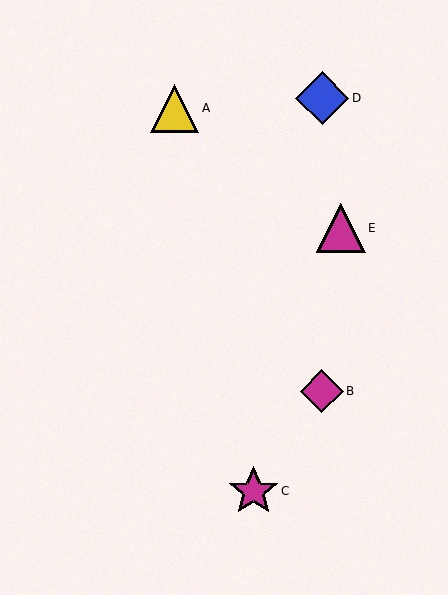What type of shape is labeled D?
Shape D is a blue diamond.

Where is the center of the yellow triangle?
The center of the yellow triangle is at (175, 108).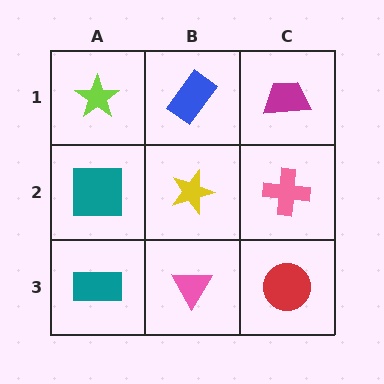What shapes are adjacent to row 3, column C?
A pink cross (row 2, column C), a pink triangle (row 3, column B).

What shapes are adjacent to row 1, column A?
A teal square (row 2, column A), a blue rectangle (row 1, column B).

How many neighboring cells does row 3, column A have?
2.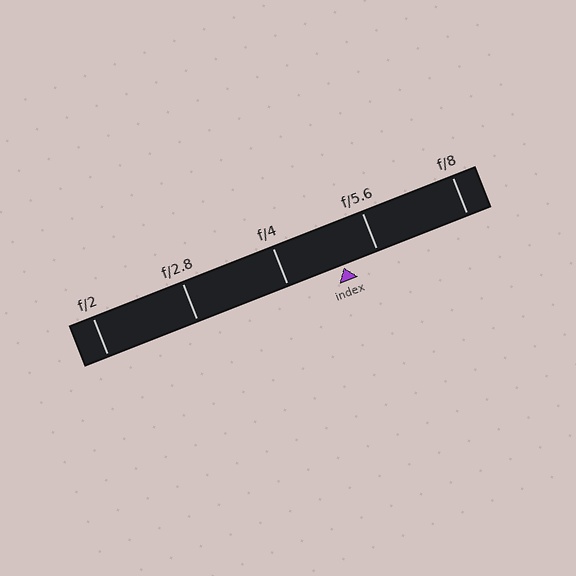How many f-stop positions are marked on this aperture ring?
There are 5 f-stop positions marked.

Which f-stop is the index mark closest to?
The index mark is closest to f/5.6.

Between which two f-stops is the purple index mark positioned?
The index mark is between f/4 and f/5.6.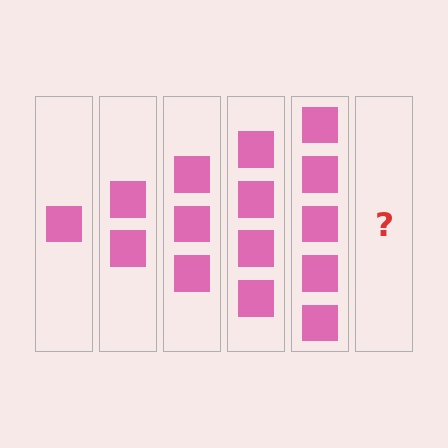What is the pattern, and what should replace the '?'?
The pattern is that each step adds one more square. The '?' should be 6 squares.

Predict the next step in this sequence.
The next step is 6 squares.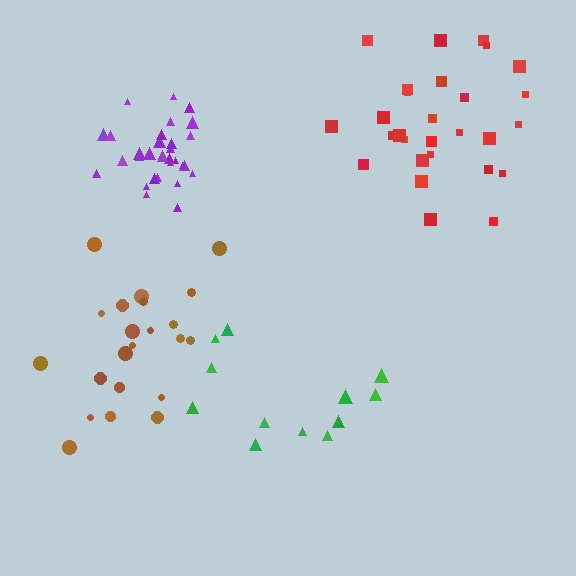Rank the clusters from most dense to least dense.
purple, red, brown, green.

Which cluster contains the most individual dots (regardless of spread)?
Purple (31).